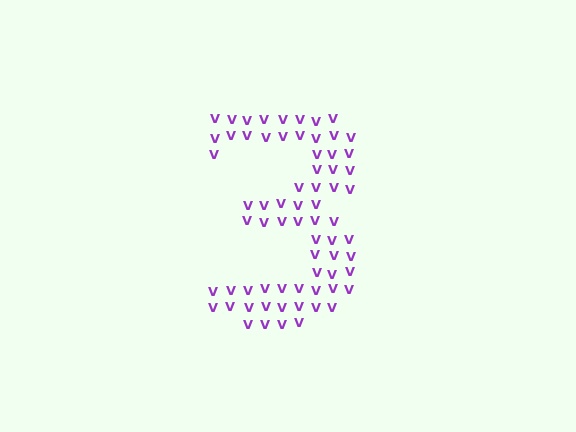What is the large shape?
The large shape is the digit 3.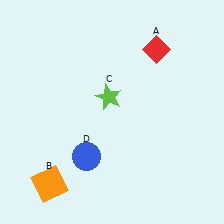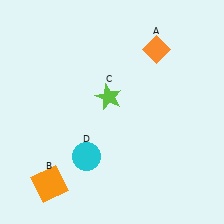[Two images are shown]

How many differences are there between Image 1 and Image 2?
There are 2 differences between the two images.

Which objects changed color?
A changed from red to orange. D changed from blue to cyan.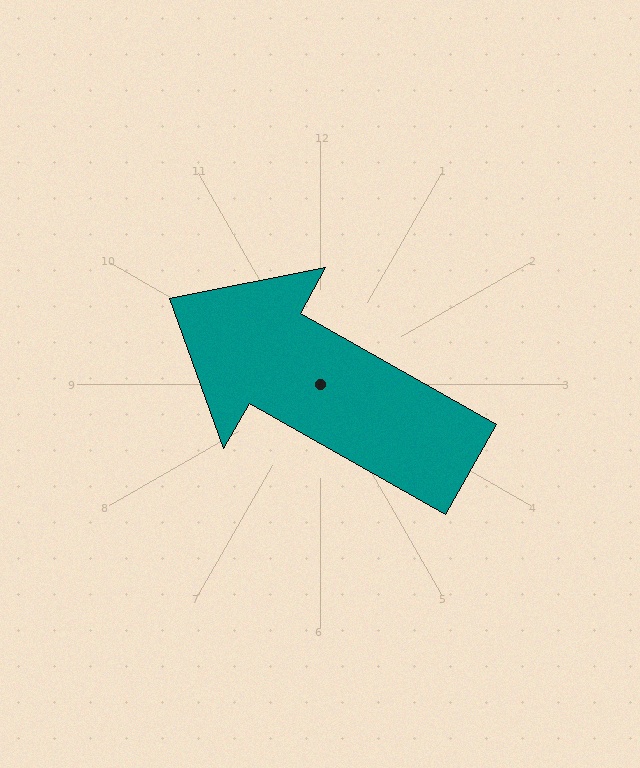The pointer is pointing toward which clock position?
Roughly 10 o'clock.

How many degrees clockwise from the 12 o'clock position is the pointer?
Approximately 299 degrees.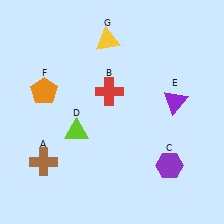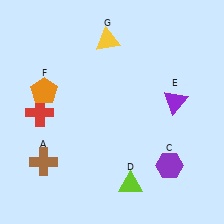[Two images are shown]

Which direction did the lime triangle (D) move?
The lime triangle (D) moved right.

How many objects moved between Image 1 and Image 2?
2 objects moved between the two images.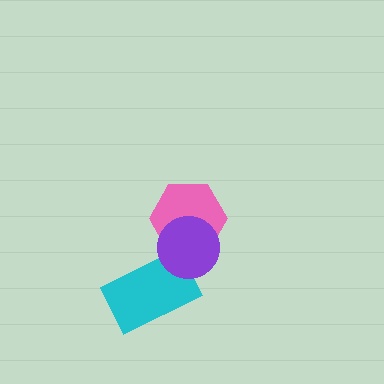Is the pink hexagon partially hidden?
Yes, it is partially covered by another shape.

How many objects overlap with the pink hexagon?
1 object overlaps with the pink hexagon.